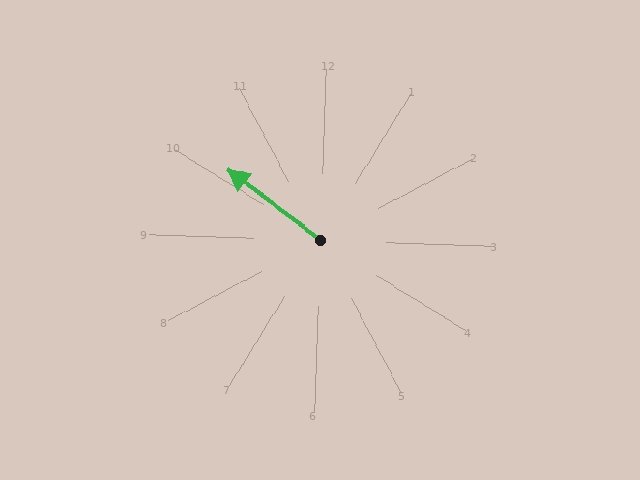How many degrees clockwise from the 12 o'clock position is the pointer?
Approximately 305 degrees.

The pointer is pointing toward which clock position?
Roughly 10 o'clock.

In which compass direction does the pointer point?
Northwest.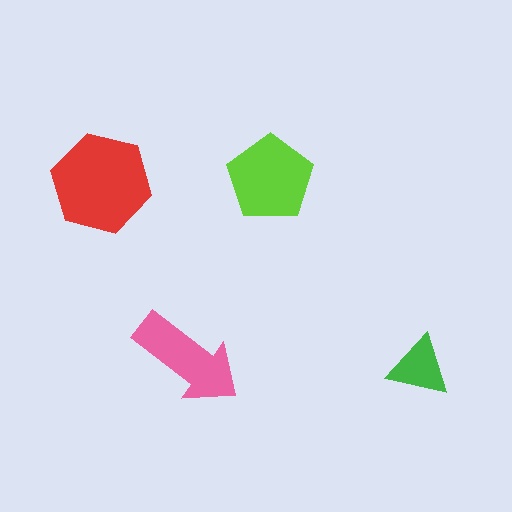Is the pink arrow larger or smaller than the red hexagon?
Smaller.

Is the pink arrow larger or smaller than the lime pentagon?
Smaller.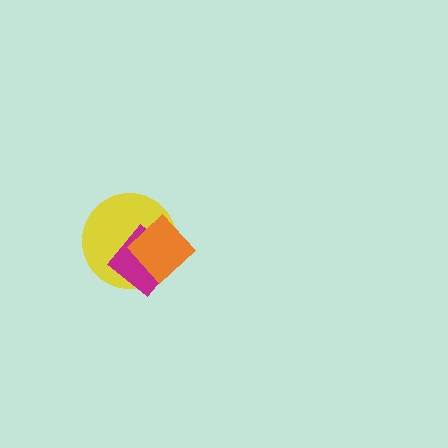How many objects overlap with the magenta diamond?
2 objects overlap with the magenta diamond.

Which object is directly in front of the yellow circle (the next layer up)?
The magenta diamond is directly in front of the yellow circle.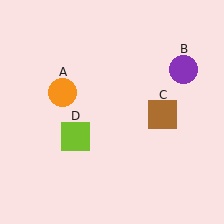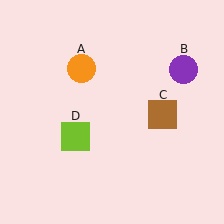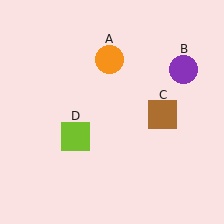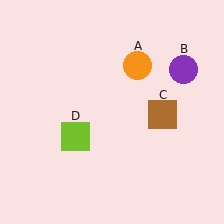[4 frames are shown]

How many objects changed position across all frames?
1 object changed position: orange circle (object A).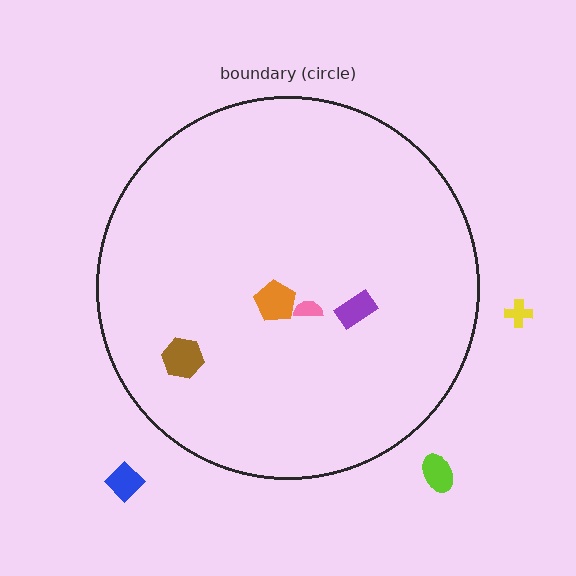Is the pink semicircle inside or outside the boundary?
Inside.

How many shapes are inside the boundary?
4 inside, 3 outside.